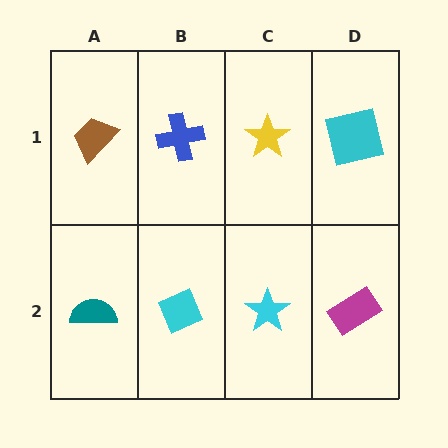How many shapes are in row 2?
4 shapes.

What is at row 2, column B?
A cyan diamond.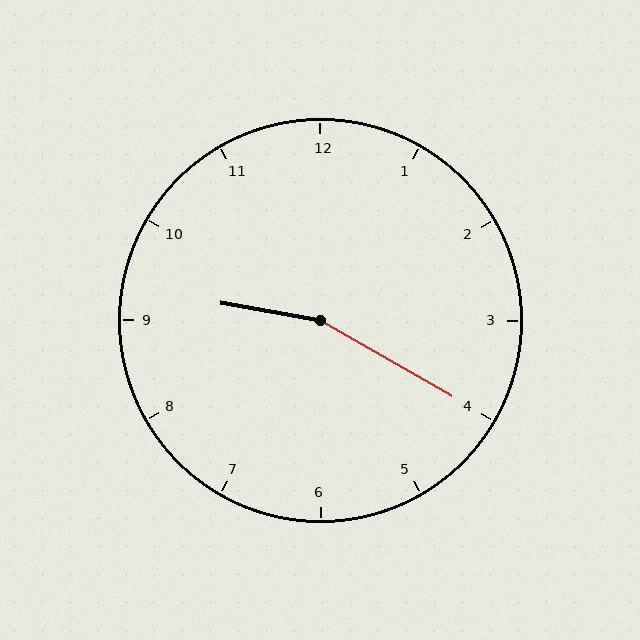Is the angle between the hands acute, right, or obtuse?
It is obtuse.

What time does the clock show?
9:20.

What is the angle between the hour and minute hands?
Approximately 160 degrees.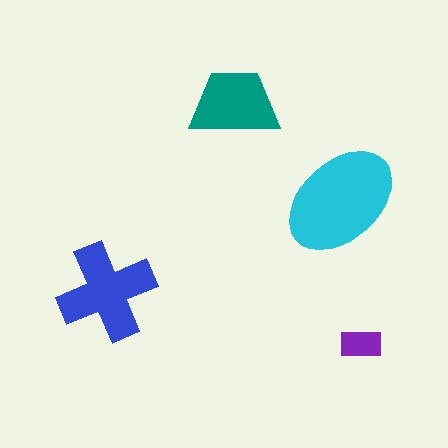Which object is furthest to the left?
The blue cross is leftmost.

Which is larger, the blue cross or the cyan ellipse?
The cyan ellipse.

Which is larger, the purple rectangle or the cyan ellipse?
The cyan ellipse.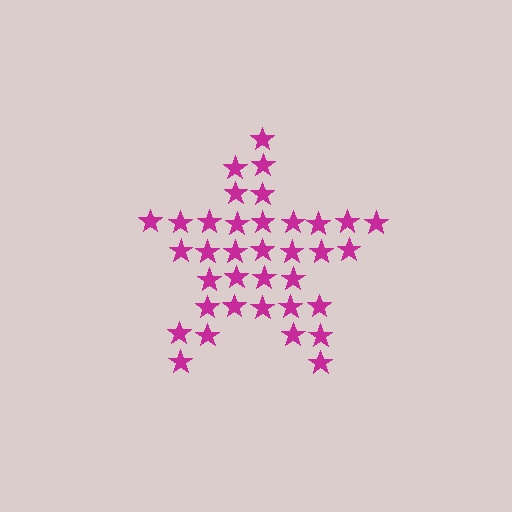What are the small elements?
The small elements are stars.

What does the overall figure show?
The overall figure shows a star.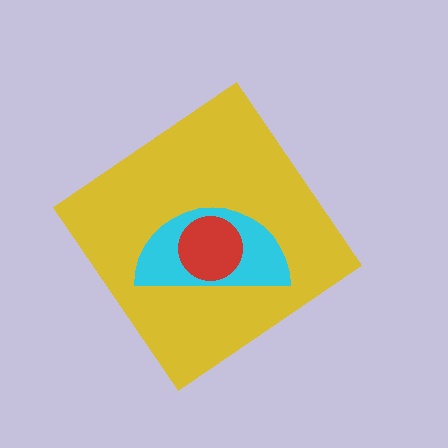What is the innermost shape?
The red circle.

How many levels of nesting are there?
3.